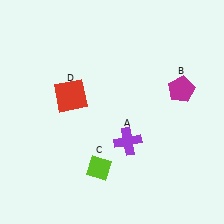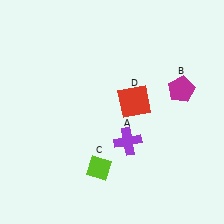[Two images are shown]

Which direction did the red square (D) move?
The red square (D) moved right.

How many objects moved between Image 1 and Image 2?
1 object moved between the two images.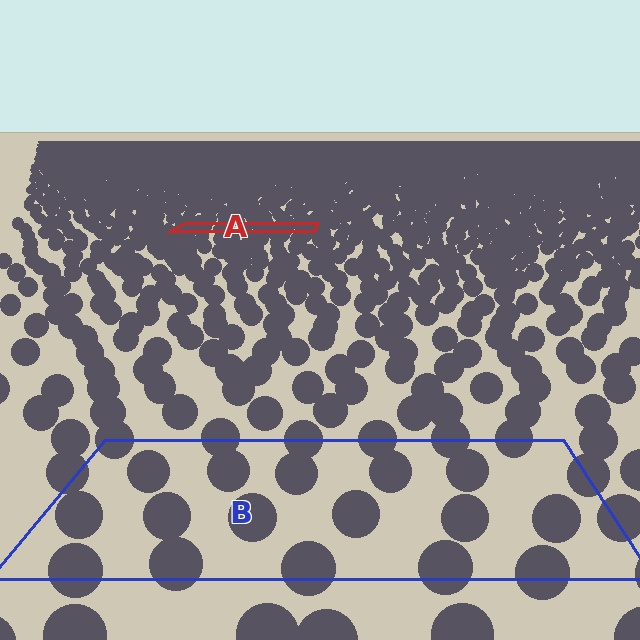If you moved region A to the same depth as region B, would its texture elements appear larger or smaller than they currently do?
They would appear larger. At a closer depth, the same texture elements are projected at a bigger on-screen size.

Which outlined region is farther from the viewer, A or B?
Region A is farther from the viewer — the texture elements inside it appear smaller and more densely packed.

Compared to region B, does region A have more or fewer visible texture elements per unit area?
Region A has more texture elements per unit area — they are packed more densely because it is farther away.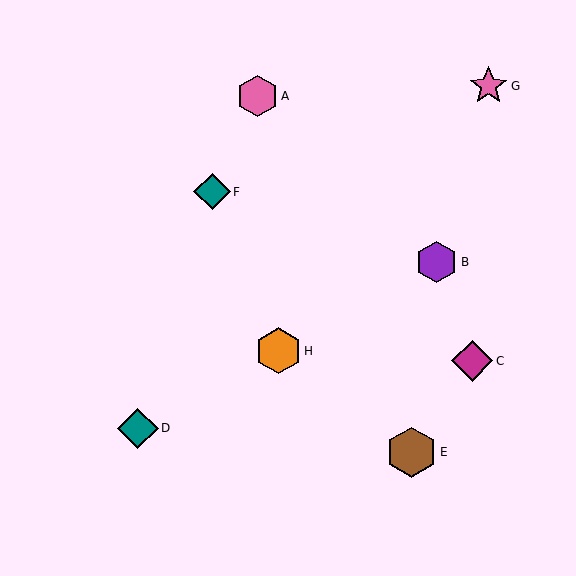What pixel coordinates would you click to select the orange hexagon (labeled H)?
Click at (278, 351) to select the orange hexagon H.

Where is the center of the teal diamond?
The center of the teal diamond is at (212, 192).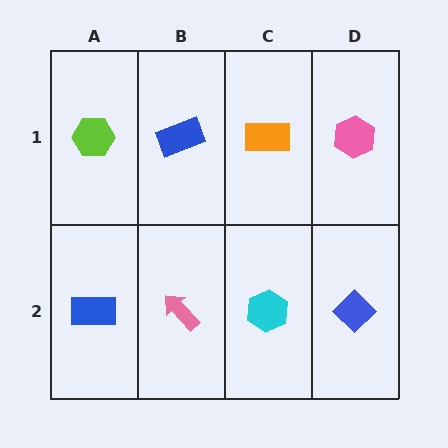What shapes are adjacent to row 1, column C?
A cyan hexagon (row 2, column C), a blue rectangle (row 1, column B), a pink hexagon (row 1, column D).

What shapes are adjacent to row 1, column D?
A blue diamond (row 2, column D), an orange rectangle (row 1, column C).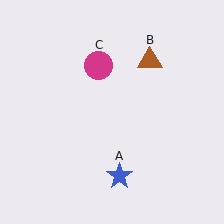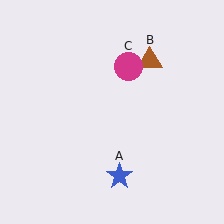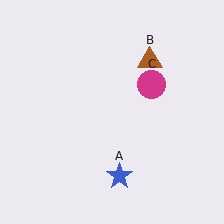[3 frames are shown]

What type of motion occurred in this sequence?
The magenta circle (object C) rotated clockwise around the center of the scene.